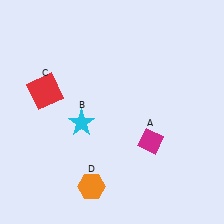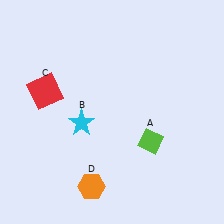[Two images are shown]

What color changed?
The diamond (A) changed from magenta in Image 1 to lime in Image 2.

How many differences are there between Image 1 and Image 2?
There is 1 difference between the two images.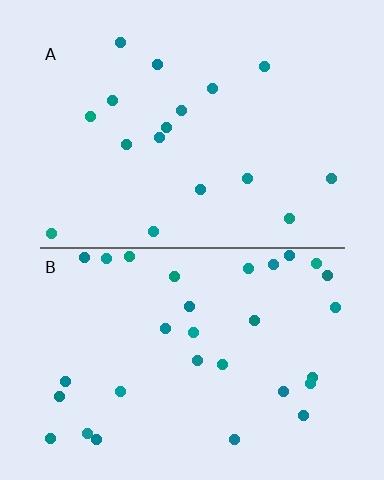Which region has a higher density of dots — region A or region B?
B (the bottom).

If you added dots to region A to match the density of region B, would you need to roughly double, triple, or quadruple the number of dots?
Approximately double.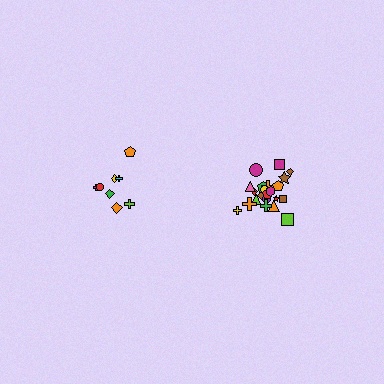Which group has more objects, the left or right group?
The right group.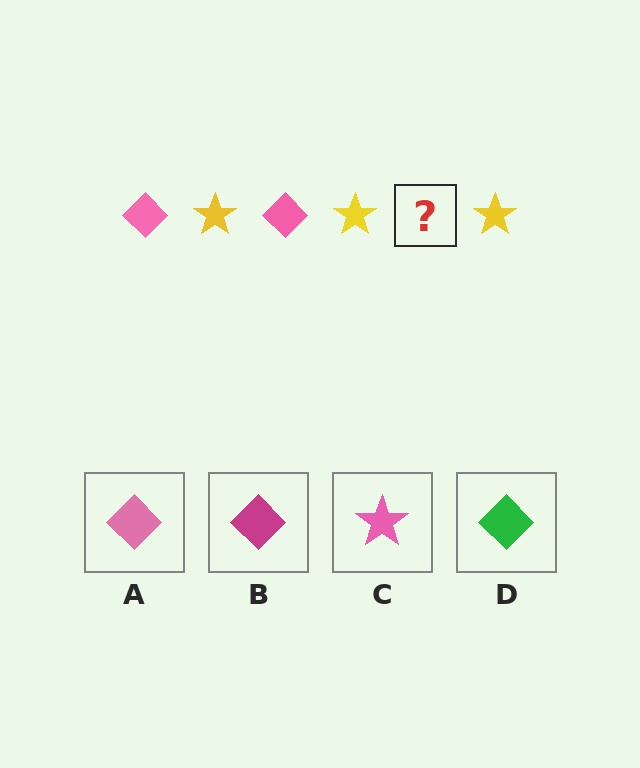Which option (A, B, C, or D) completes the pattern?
A.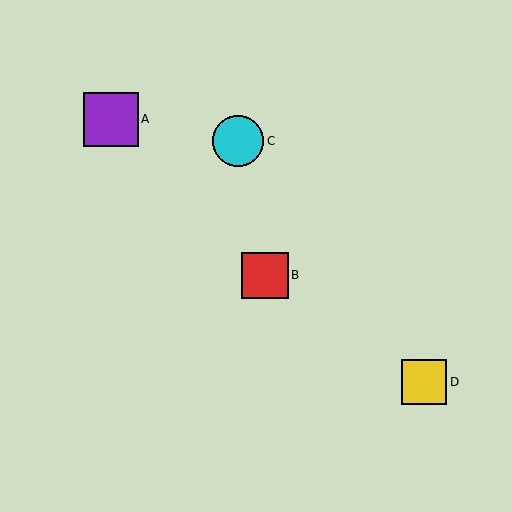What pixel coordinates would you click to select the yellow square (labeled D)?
Click at (424, 382) to select the yellow square D.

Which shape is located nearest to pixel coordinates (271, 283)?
The red square (labeled B) at (265, 275) is nearest to that location.